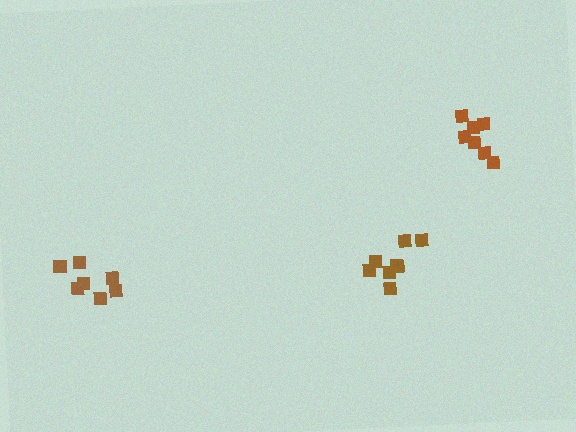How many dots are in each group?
Group 1: 8 dots, Group 2: 7 dots, Group 3: 7 dots (22 total).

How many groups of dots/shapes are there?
There are 3 groups.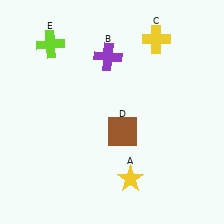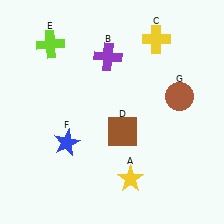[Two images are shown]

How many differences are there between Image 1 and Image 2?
There are 2 differences between the two images.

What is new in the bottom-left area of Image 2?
A blue star (F) was added in the bottom-left area of Image 2.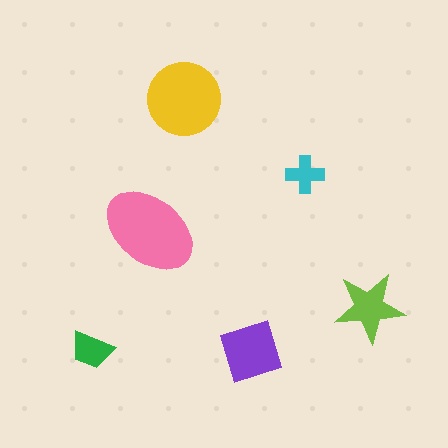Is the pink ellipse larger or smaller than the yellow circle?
Larger.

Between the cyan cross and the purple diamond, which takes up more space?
The purple diamond.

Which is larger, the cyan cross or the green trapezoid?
The green trapezoid.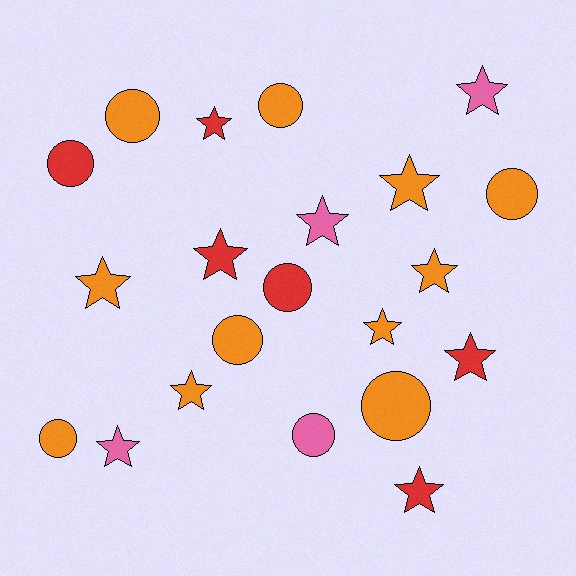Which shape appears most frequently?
Star, with 12 objects.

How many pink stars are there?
There are 3 pink stars.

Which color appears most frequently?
Orange, with 11 objects.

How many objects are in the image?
There are 21 objects.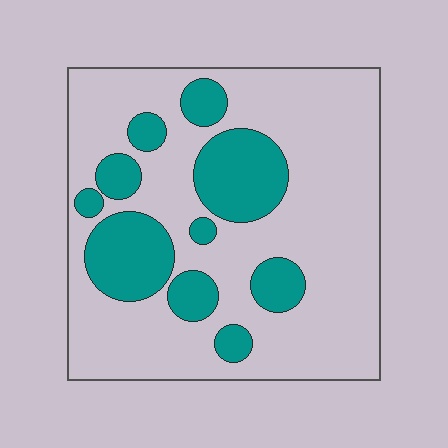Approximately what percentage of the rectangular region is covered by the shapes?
Approximately 25%.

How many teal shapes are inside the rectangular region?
10.